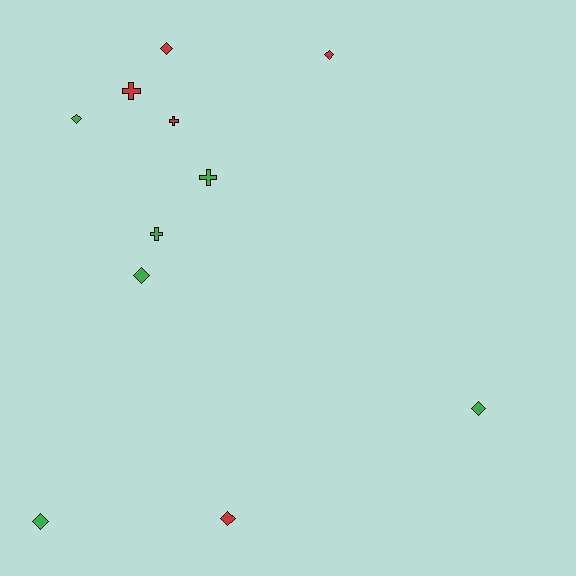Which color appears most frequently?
Green, with 6 objects.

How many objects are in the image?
There are 11 objects.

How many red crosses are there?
There are 2 red crosses.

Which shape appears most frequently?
Diamond, with 7 objects.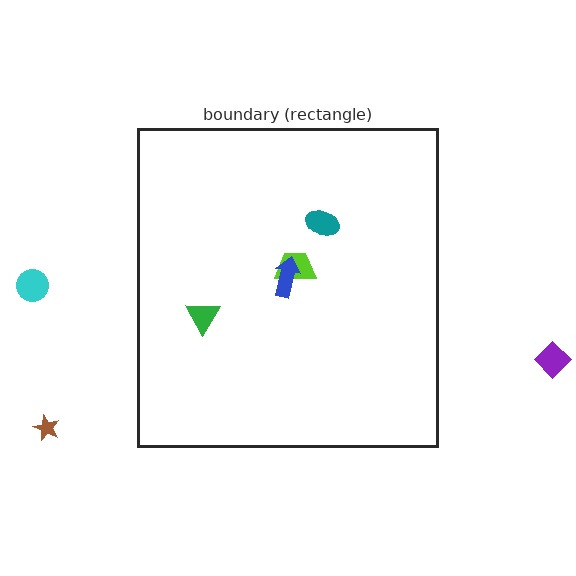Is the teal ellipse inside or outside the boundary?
Inside.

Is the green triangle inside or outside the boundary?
Inside.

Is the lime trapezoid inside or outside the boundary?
Inside.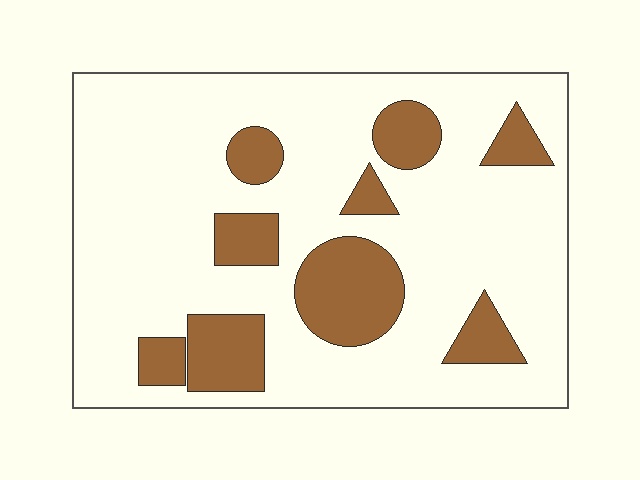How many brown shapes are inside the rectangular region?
9.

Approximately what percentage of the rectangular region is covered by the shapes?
Approximately 20%.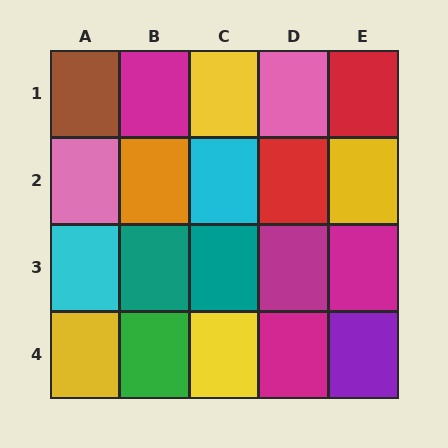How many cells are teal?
2 cells are teal.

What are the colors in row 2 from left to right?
Pink, orange, cyan, red, yellow.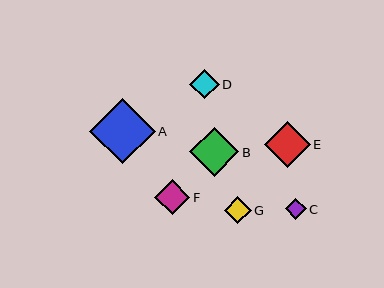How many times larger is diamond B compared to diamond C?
Diamond B is approximately 2.3 times the size of diamond C.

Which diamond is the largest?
Diamond A is the largest with a size of approximately 66 pixels.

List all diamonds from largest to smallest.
From largest to smallest: A, B, E, F, D, G, C.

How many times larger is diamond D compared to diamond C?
Diamond D is approximately 1.4 times the size of diamond C.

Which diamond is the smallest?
Diamond C is the smallest with a size of approximately 21 pixels.